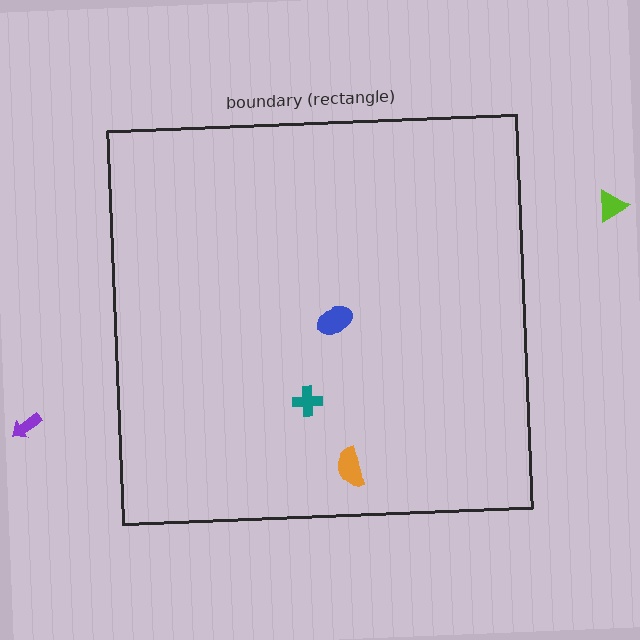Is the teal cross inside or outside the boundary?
Inside.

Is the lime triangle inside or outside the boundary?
Outside.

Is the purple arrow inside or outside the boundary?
Outside.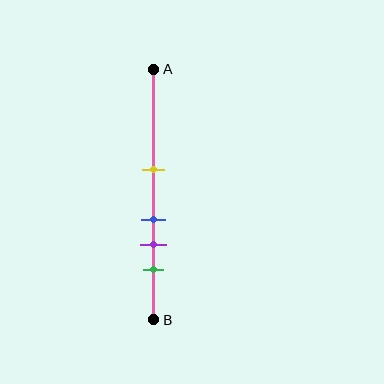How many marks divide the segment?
There are 4 marks dividing the segment.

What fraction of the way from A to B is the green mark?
The green mark is approximately 80% (0.8) of the way from A to B.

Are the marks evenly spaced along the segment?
No, the marks are not evenly spaced.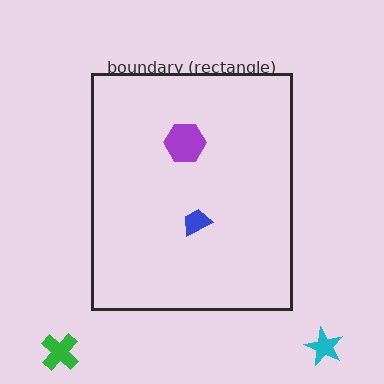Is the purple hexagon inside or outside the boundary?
Inside.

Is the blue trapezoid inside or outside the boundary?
Inside.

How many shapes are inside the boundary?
2 inside, 2 outside.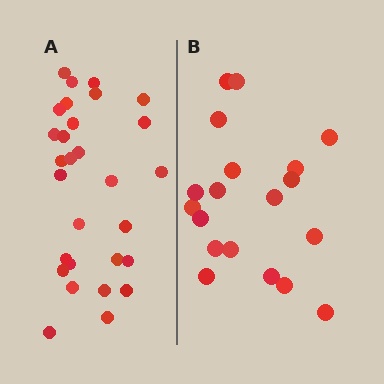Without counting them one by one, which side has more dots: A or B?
Region A (the left region) has more dots.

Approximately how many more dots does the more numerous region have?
Region A has roughly 10 or so more dots than region B.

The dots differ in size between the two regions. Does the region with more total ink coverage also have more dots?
No. Region B has more total ink coverage because its dots are larger, but region A actually contains more individual dots. Total area can be misleading — the number of items is what matters here.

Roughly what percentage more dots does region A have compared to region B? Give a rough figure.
About 55% more.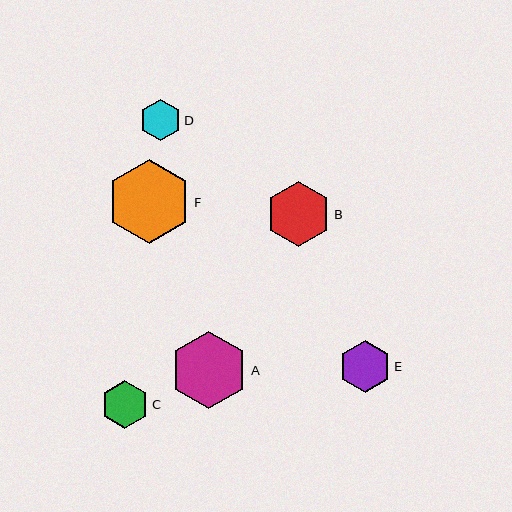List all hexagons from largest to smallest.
From largest to smallest: F, A, B, E, C, D.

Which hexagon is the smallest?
Hexagon D is the smallest with a size of approximately 41 pixels.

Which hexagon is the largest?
Hexagon F is the largest with a size of approximately 84 pixels.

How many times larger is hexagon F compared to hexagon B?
Hexagon F is approximately 1.3 times the size of hexagon B.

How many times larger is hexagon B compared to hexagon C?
Hexagon B is approximately 1.3 times the size of hexagon C.